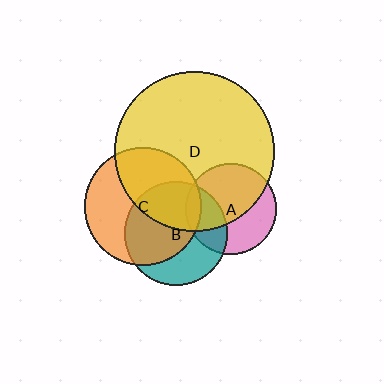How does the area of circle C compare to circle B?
Approximately 1.3 times.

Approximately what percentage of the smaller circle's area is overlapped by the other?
Approximately 45%.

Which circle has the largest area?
Circle D (yellow).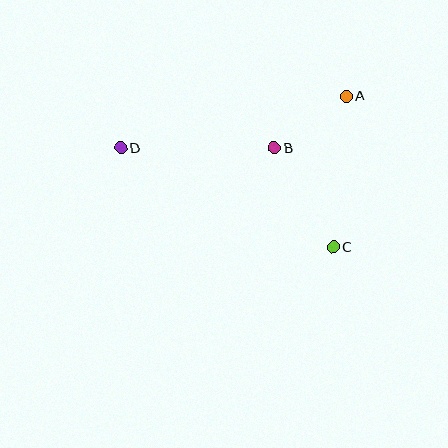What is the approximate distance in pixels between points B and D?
The distance between B and D is approximately 154 pixels.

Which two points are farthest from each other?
Points C and D are farthest from each other.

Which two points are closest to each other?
Points A and B are closest to each other.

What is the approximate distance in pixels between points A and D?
The distance between A and D is approximately 231 pixels.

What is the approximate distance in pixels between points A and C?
The distance between A and C is approximately 151 pixels.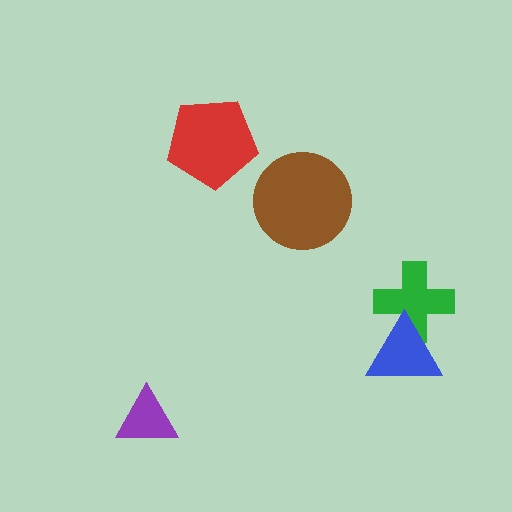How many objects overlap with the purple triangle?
0 objects overlap with the purple triangle.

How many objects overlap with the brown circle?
0 objects overlap with the brown circle.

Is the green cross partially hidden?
Yes, it is partially covered by another shape.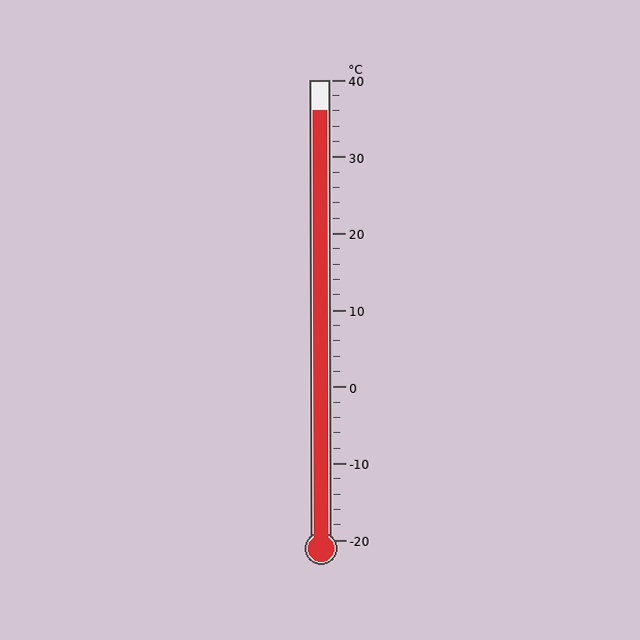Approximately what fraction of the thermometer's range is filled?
The thermometer is filled to approximately 95% of its range.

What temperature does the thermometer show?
The thermometer shows approximately 36°C.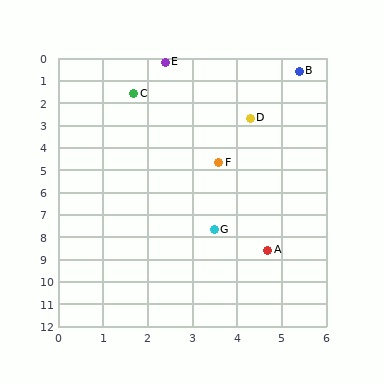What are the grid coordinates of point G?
Point G is at approximately (3.5, 7.7).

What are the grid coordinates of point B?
Point B is at approximately (5.4, 0.6).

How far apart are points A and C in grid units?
Points A and C are about 7.6 grid units apart.